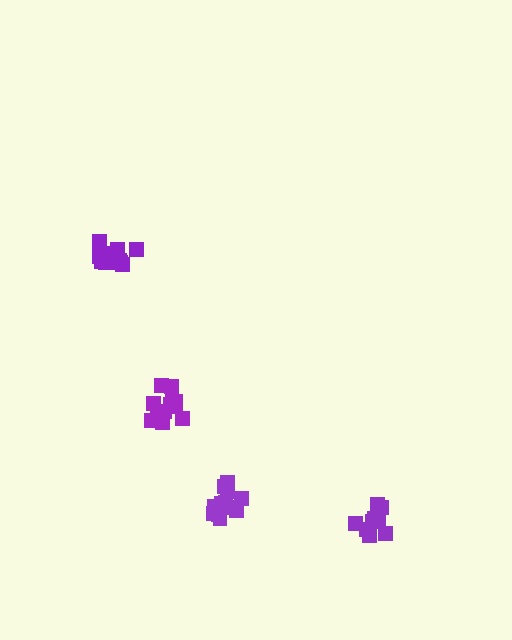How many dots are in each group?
Group 1: 13 dots, Group 2: 9 dots, Group 3: 13 dots, Group 4: 12 dots (47 total).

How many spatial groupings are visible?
There are 4 spatial groupings.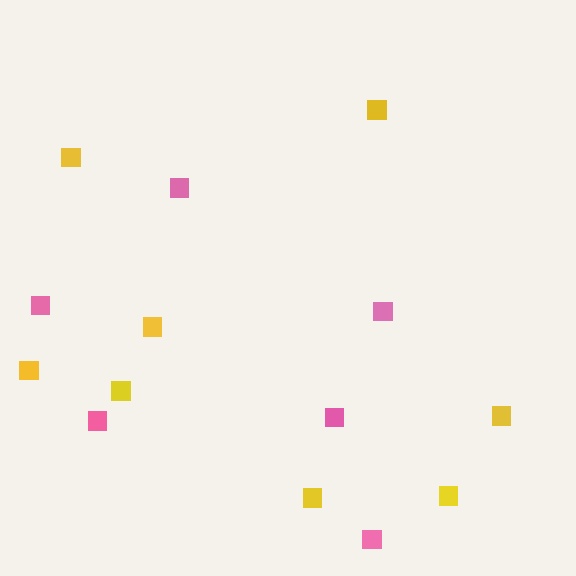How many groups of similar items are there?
There are 2 groups: one group of yellow squares (8) and one group of pink squares (6).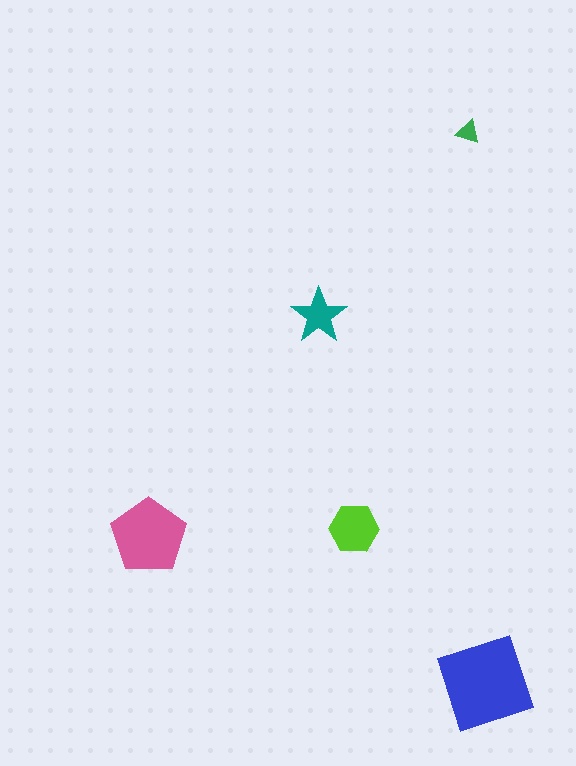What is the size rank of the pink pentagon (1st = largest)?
2nd.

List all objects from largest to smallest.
The blue square, the pink pentagon, the lime hexagon, the teal star, the green triangle.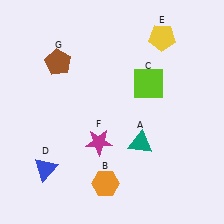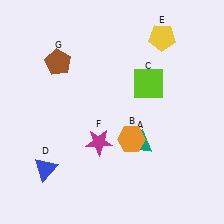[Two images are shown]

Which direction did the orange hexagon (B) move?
The orange hexagon (B) moved up.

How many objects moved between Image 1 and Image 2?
1 object moved between the two images.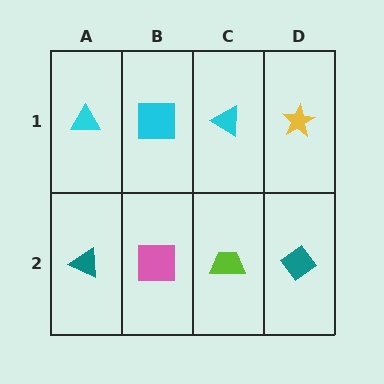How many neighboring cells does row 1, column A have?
2.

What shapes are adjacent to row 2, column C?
A cyan triangle (row 1, column C), a pink square (row 2, column B), a teal diamond (row 2, column D).